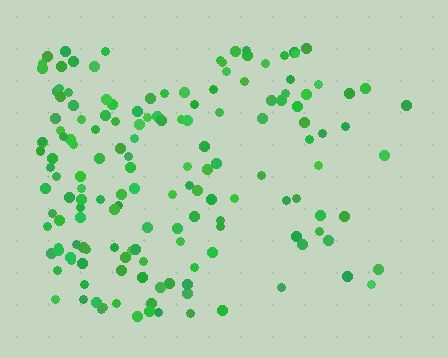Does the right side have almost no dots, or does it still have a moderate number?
Still a moderate number, just noticeably fewer than the left.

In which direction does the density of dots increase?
From right to left, with the left side densest.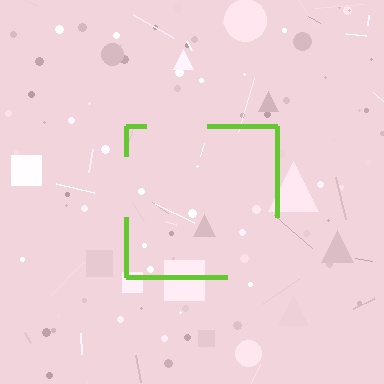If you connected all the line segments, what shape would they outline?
They would outline a square.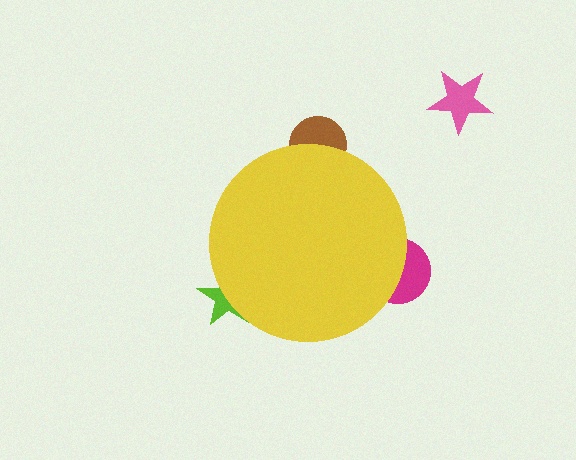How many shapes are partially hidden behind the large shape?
3 shapes are partially hidden.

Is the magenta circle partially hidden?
Yes, the magenta circle is partially hidden behind the yellow circle.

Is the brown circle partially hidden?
Yes, the brown circle is partially hidden behind the yellow circle.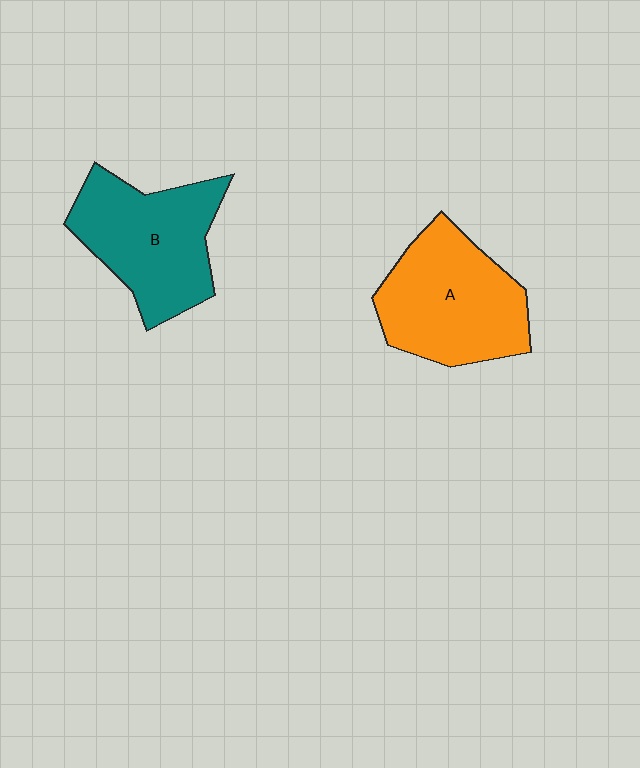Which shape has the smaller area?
Shape B (teal).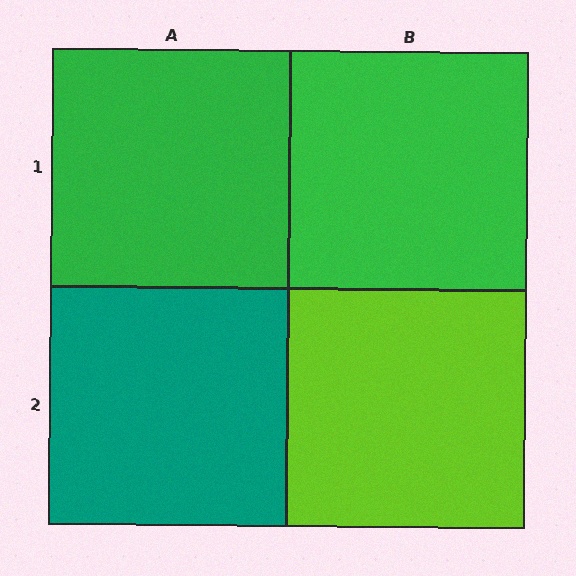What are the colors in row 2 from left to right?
Teal, lime.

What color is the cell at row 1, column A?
Green.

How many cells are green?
2 cells are green.